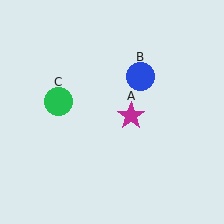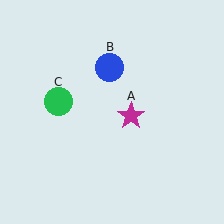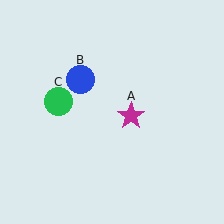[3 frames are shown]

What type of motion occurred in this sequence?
The blue circle (object B) rotated counterclockwise around the center of the scene.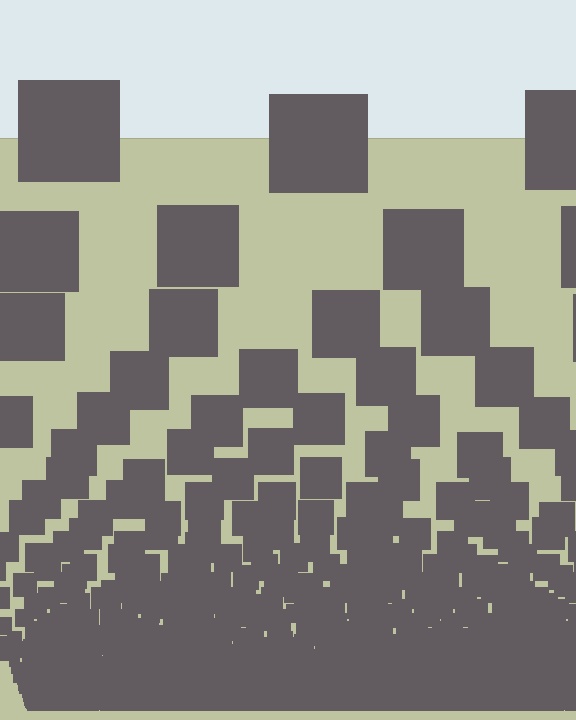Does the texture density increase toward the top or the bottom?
Density increases toward the bottom.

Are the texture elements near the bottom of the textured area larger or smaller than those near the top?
Smaller. The gradient is inverted — elements near the bottom are smaller and denser.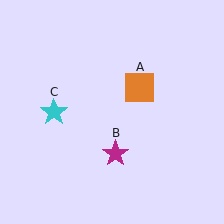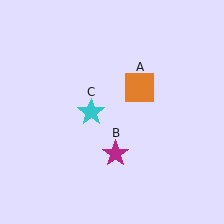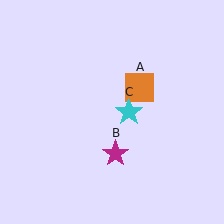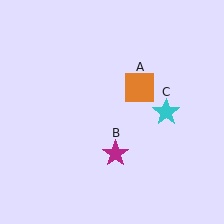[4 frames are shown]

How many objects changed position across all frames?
1 object changed position: cyan star (object C).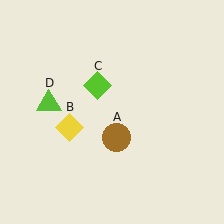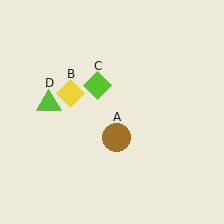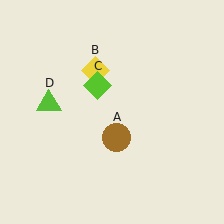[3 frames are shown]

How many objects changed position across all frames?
1 object changed position: yellow diamond (object B).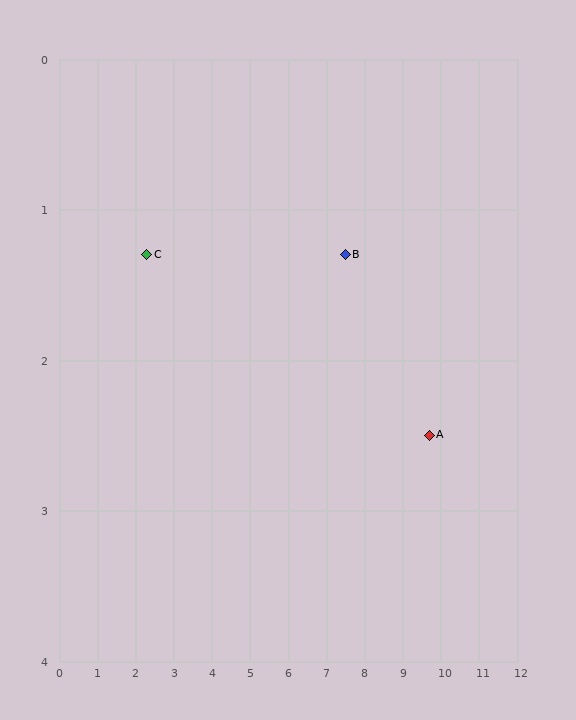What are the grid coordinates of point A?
Point A is at approximately (9.7, 2.5).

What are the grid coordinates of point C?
Point C is at approximately (2.3, 1.3).